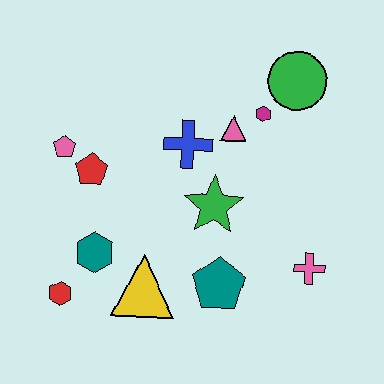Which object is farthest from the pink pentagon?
The pink cross is farthest from the pink pentagon.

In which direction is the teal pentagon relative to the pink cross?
The teal pentagon is to the left of the pink cross.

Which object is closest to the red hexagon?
The teal hexagon is closest to the red hexagon.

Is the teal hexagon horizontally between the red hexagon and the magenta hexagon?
Yes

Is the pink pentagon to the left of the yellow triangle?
Yes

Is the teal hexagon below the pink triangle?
Yes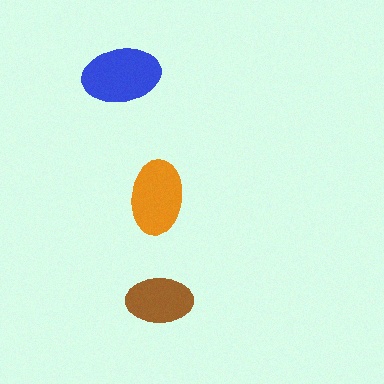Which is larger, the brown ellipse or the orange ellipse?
The orange one.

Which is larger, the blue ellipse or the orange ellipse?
The blue one.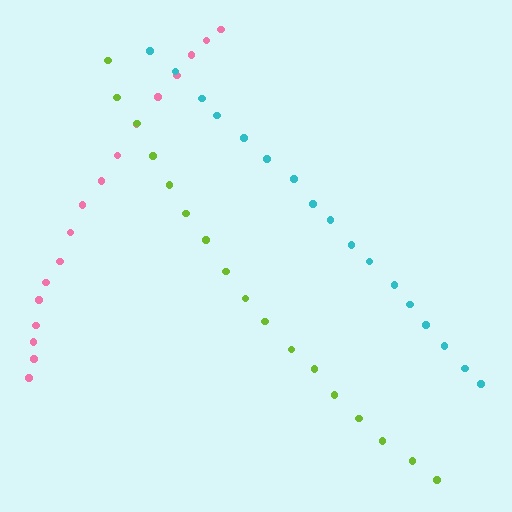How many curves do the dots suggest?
There are 3 distinct paths.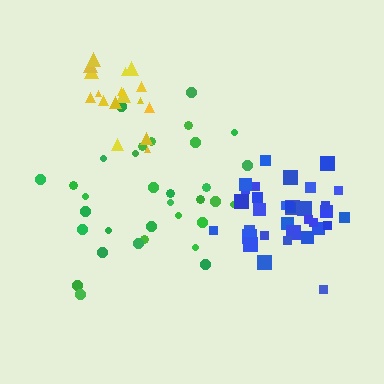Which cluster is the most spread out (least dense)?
Green.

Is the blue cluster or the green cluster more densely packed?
Blue.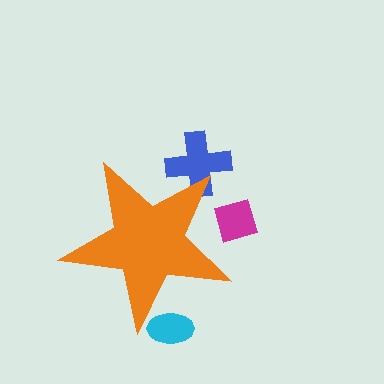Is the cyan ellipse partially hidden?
Yes, the cyan ellipse is partially hidden behind the orange star.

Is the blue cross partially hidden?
Yes, the blue cross is partially hidden behind the orange star.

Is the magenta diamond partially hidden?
Yes, the magenta diamond is partially hidden behind the orange star.